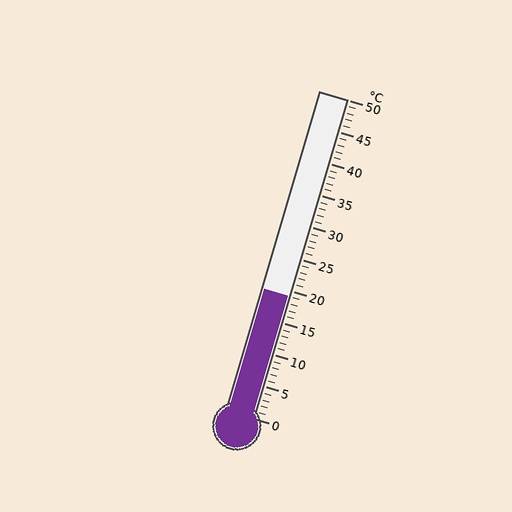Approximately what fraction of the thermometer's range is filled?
The thermometer is filled to approximately 40% of its range.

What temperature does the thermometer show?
The thermometer shows approximately 19°C.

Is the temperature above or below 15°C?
The temperature is above 15°C.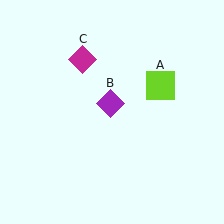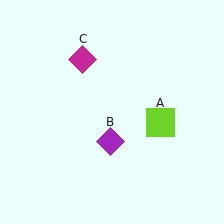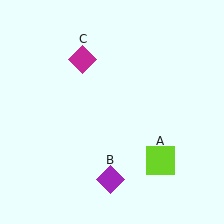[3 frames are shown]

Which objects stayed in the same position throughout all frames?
Magenta diamond (object C) remained stationary.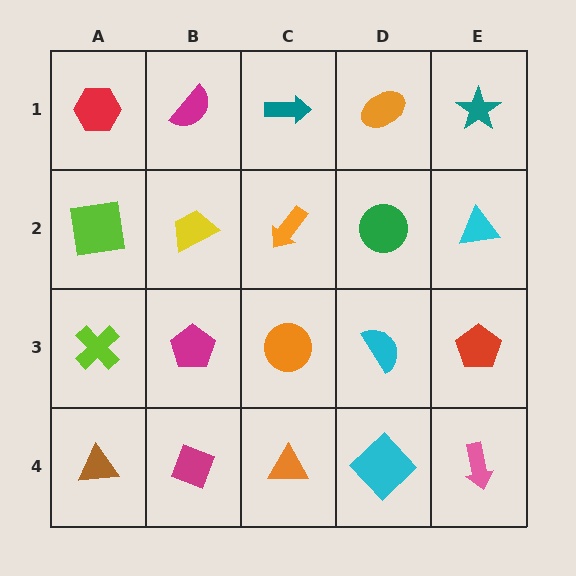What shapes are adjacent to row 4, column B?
A magenta pentagon (row 3, column B), a brown triangle (row 4, column A), an orange triangle (row 4, column C).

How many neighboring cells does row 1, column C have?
3.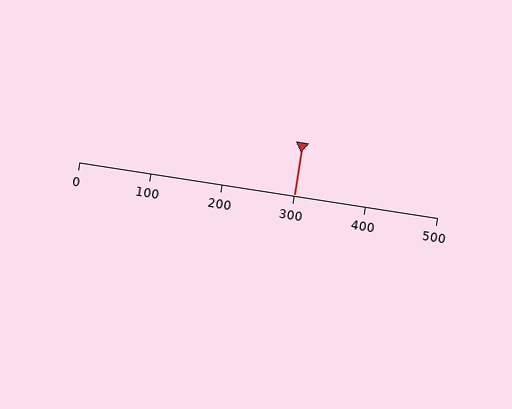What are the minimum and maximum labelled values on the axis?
The axis runs from 0 to 500.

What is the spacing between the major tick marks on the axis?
The major ticks are spaced 100 apart.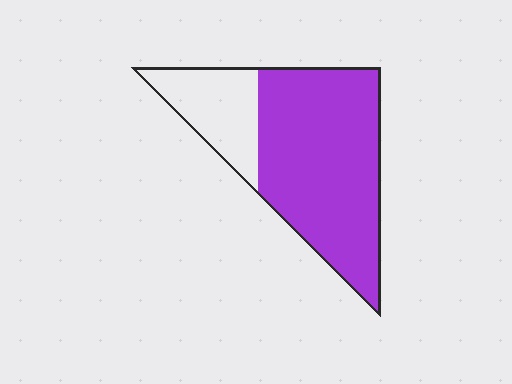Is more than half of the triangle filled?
Yes.